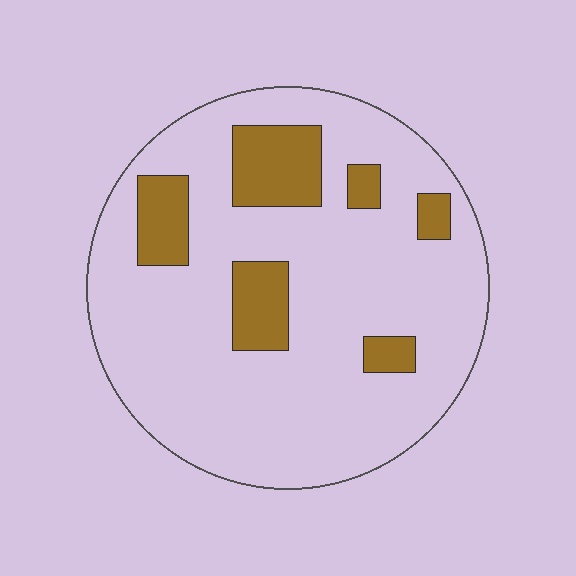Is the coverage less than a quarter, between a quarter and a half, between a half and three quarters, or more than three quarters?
Less than a quarter.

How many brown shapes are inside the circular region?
6.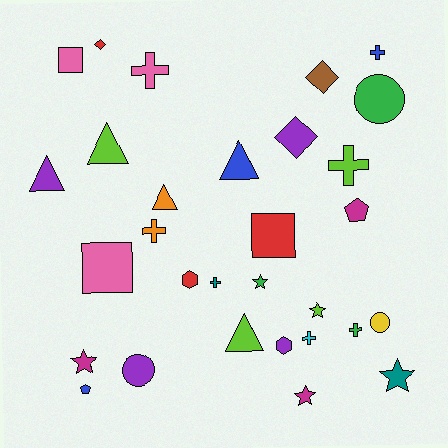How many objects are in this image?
There are 30 objects.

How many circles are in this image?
There are 3 circles.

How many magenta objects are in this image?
There are 3 magenta objects.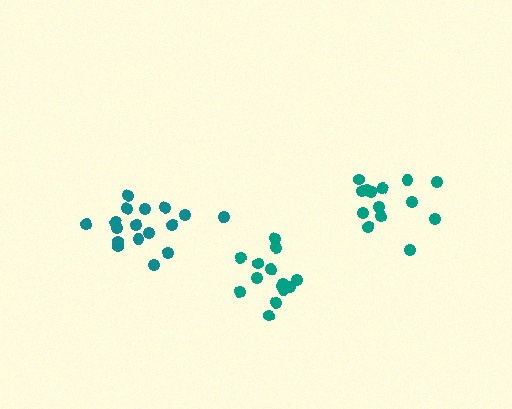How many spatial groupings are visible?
There are 3 spatial groupings.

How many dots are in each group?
Group 1: 17 dots, Group 2: 14 dots, Group 3: 14 dots (45 total).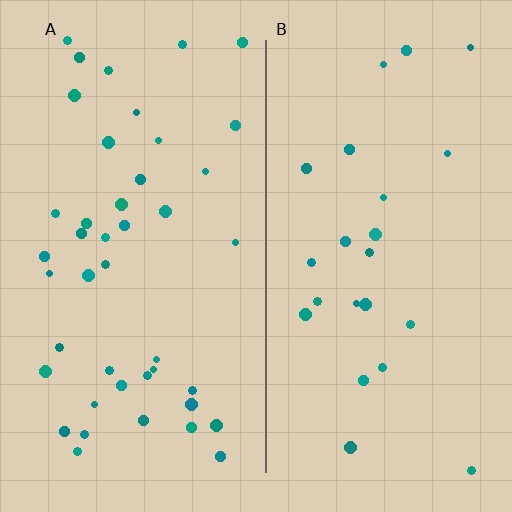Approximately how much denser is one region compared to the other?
Approximately 1.9× — region A over region B.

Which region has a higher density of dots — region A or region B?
A (the left).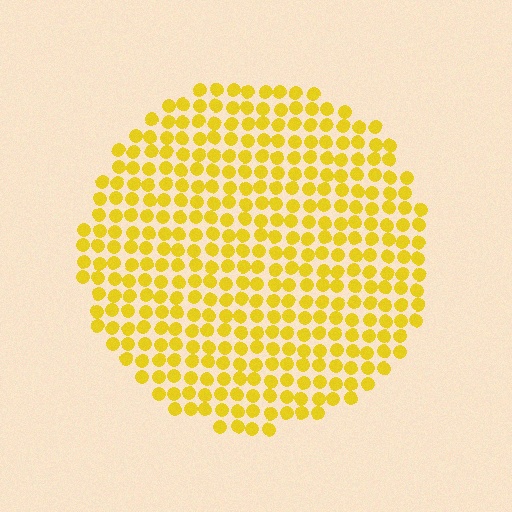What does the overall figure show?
The overall figure shows a circle.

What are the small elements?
The small elements are circles.